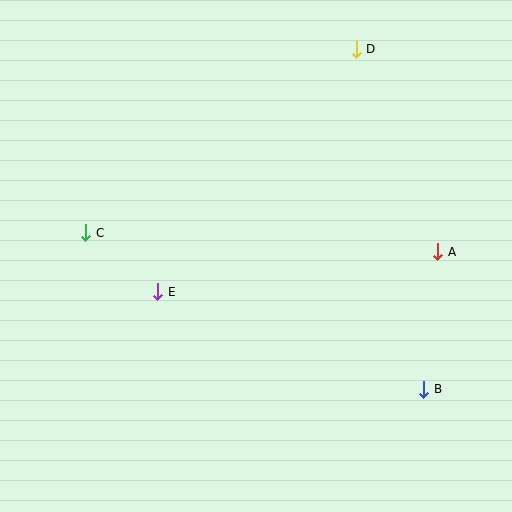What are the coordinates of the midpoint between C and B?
The midpoint between C and B is at (255, 311).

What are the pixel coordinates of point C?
Point C is at (86, 233).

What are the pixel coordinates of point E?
Point E is at (158, 292).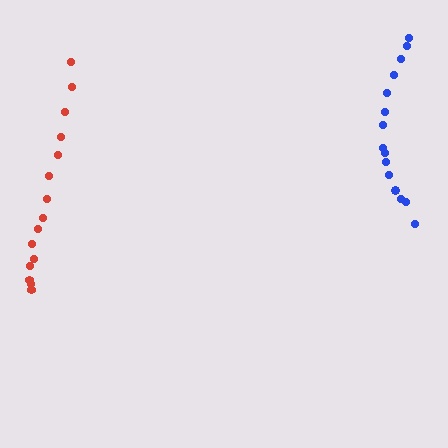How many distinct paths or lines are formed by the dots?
There are 2 distinct paths.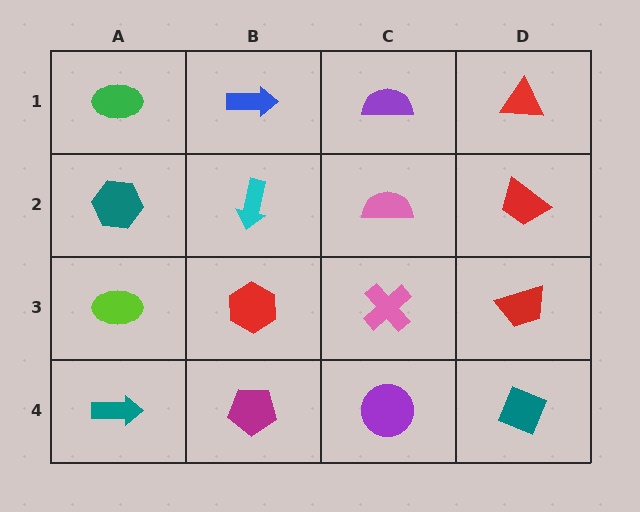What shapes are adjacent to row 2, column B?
A blue arrow (row 1, column B), a red hexagon (row 3, column B), a teal hexagon (row 2, column A), a pink semicircle (row 2, column C).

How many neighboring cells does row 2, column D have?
3.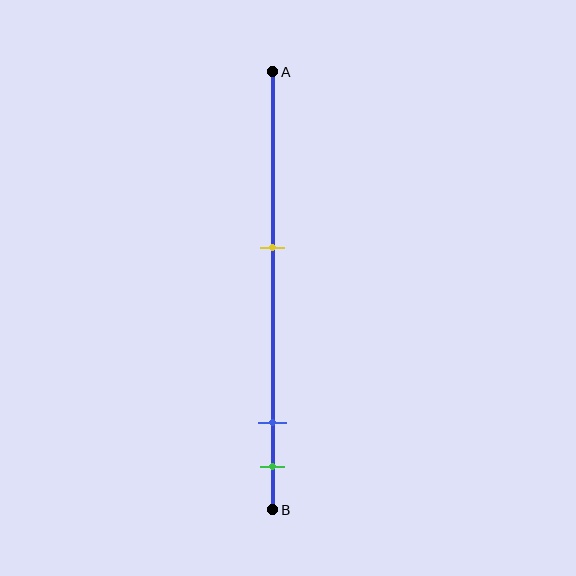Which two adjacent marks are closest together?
The blue and green marks are the closest adjacent pair.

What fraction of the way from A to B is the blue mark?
The blue mark is approximately 80% (0.8) of the way from A to B.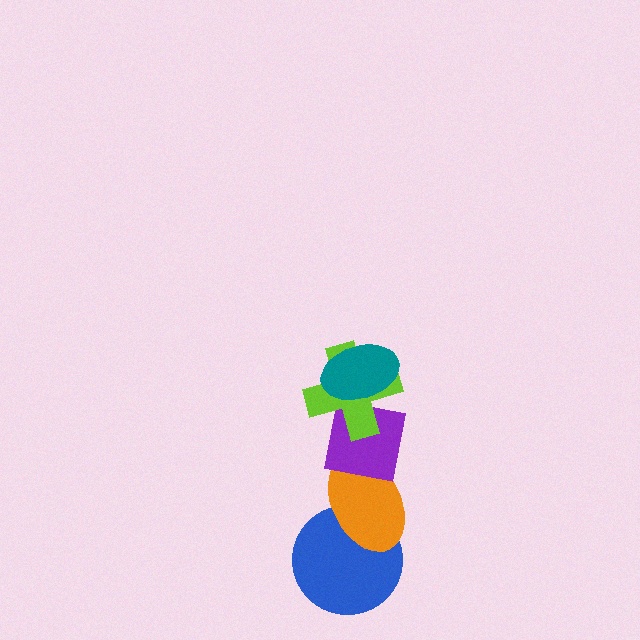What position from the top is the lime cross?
The lime cross is 2nd from the top.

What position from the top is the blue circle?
The blue circle is 5th from the top.